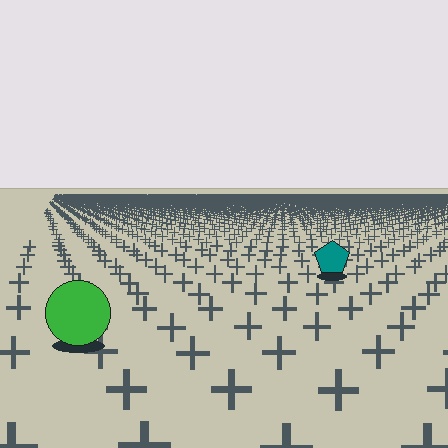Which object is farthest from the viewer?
The teal pentagon is farthest from the viewer. It appears smaller and the ground texture around it is denser.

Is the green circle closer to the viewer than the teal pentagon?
Yes. The green circle is closer — you can tell from the texture gradient: the ground texture is coarser near it.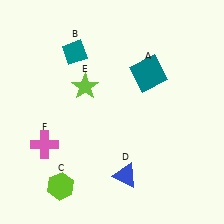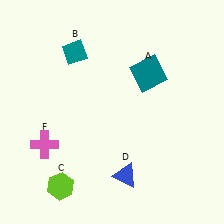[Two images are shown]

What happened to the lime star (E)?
The lime star (E) was removed in Image 2. It was in the top-left area of Image 1.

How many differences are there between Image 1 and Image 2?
There is 1 difference between the two images.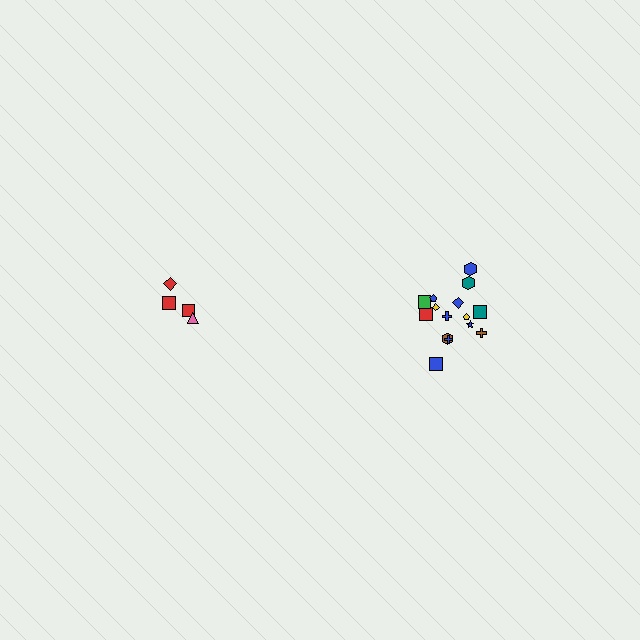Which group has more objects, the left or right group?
The right group.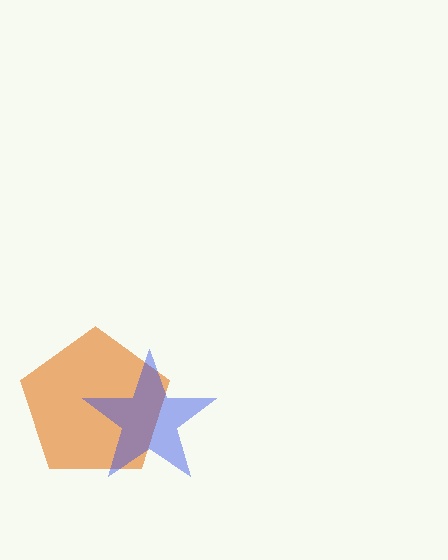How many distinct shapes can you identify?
There are 2 distinct shapes: an orange pentagon, a blue star.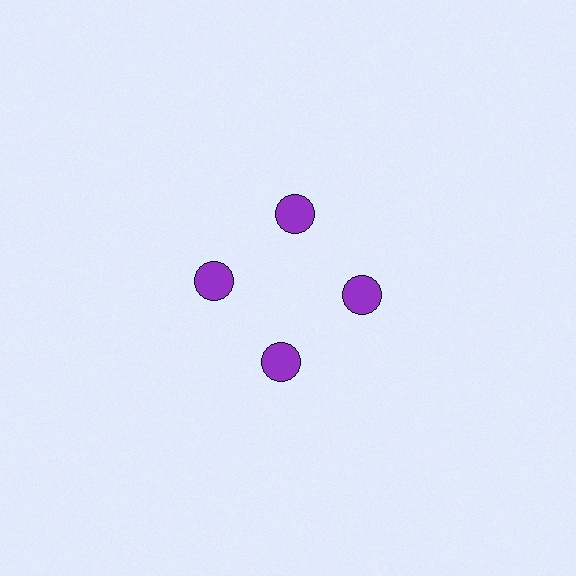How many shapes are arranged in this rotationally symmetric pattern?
There are 4 shapes, arranged in 4 groups of 1.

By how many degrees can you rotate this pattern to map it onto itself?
The pattern maps onto itself every 90 degrees of rotation.